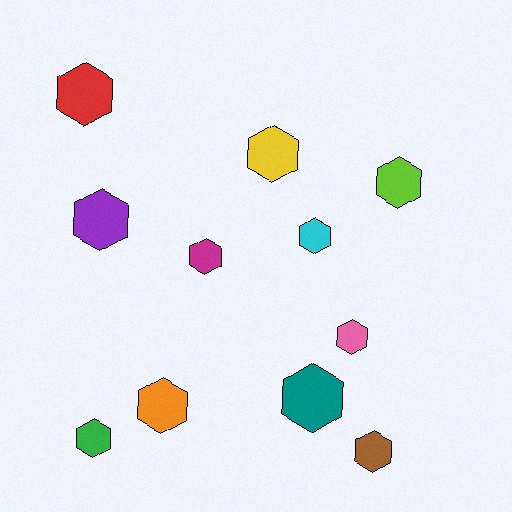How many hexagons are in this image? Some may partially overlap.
There are 11 hexagons.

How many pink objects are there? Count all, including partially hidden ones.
There is 1 pink object.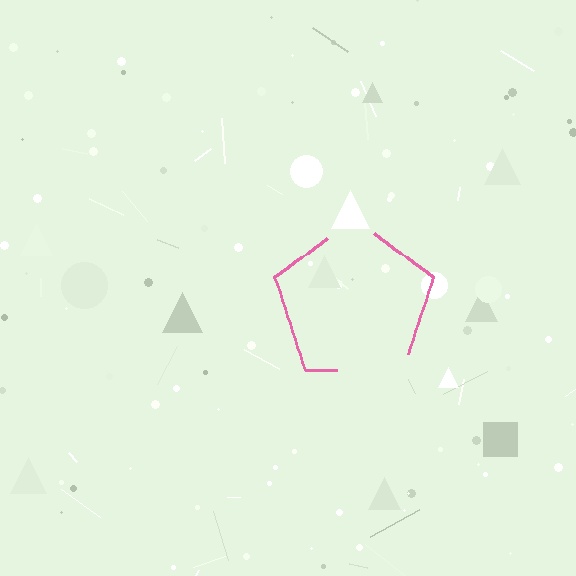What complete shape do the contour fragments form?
The contour fragments form a pentagon.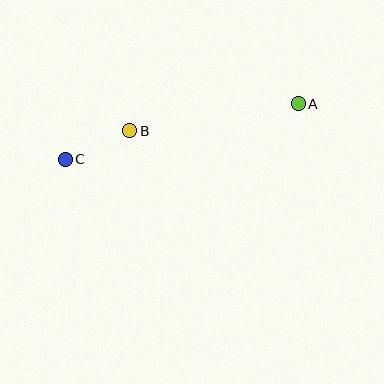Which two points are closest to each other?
Points B and C are closest to each other.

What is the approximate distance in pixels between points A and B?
The distance between A and B is approximately 171 pixels.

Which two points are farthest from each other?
Points A and C are farthest from each other.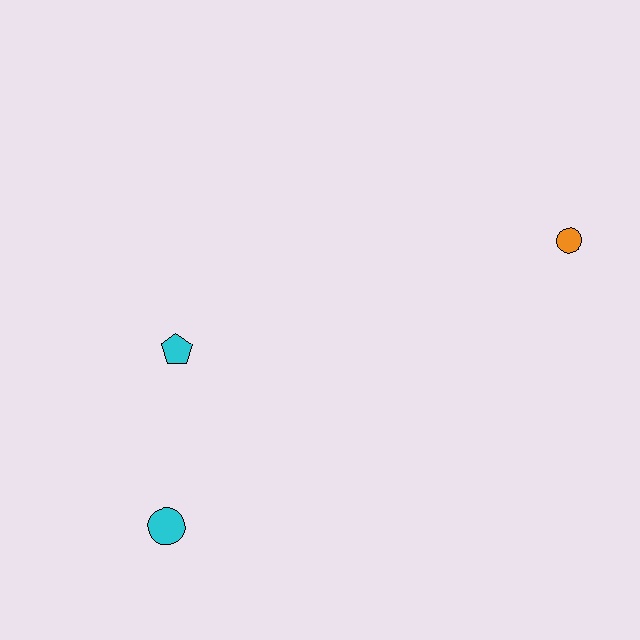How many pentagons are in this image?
There is 1 pentagon.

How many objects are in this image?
There are 3 objects.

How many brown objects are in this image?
There are no brown objects.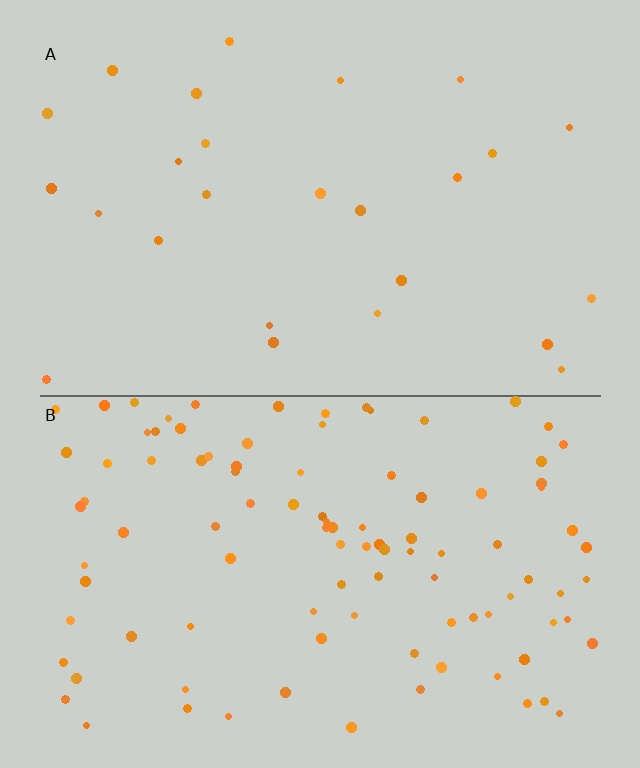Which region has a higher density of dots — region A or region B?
B (the bottom).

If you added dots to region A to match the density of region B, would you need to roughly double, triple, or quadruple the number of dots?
Approximately quadruple.